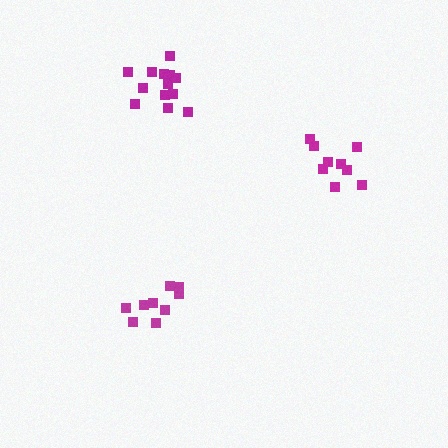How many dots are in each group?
Group 1: 13 dots, Group 2: 9 dots, Group 3: 9 dots (31 total).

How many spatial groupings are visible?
There are 3 spatial groupings.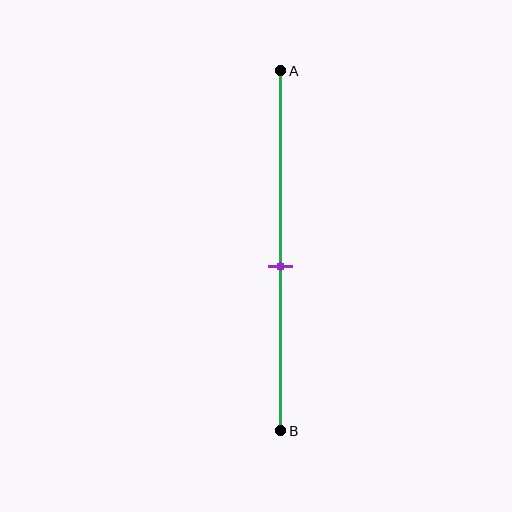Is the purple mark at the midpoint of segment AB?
No, the mark is at about 55% from A, not at the 50% midpoint.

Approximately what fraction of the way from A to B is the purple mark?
The purple mark is approximately 55% of the way from A to B.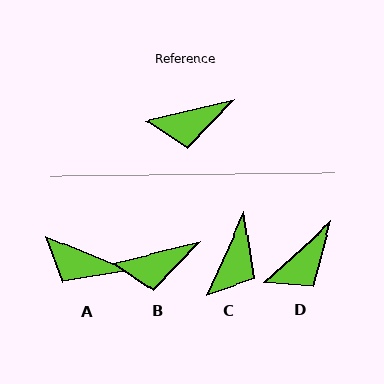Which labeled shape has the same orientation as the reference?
B.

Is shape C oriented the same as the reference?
No, it is off by about 52 degrees.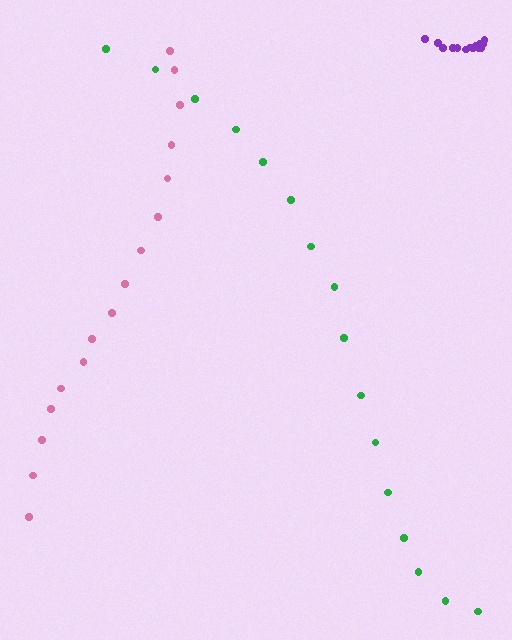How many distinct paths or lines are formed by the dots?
There are 3 distinct paths.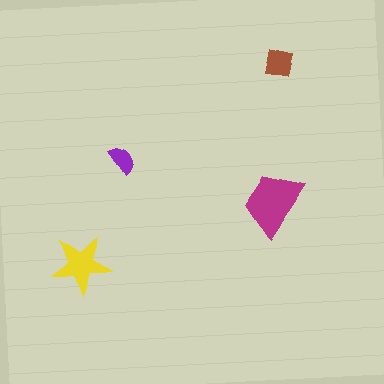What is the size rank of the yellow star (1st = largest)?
2nd.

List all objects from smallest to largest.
The purple semicircle, the brown square, the yellow star, the magenta trapezoid.